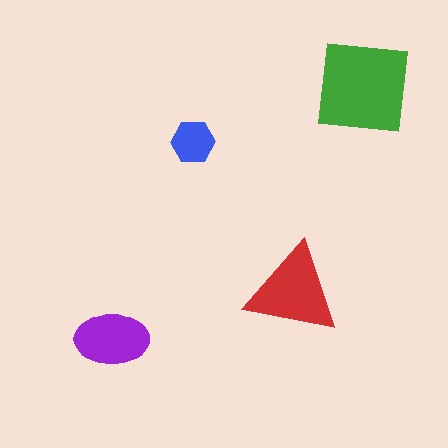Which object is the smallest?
The blue hexagon.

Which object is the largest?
The green square.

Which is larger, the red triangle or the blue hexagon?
The red triangle.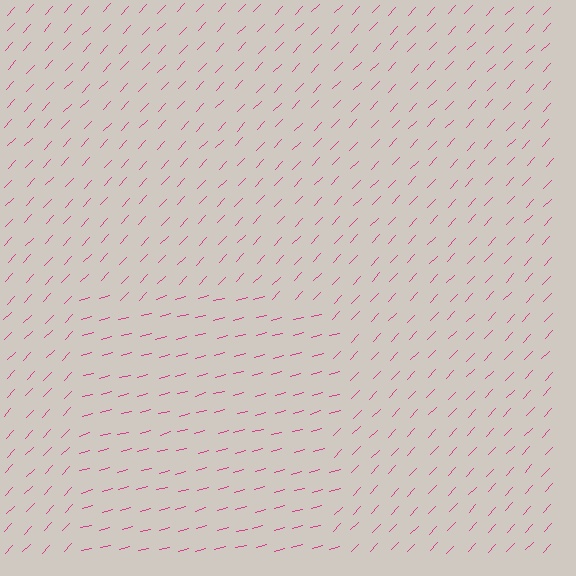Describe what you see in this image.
The image is filled with small magenta line segments. A rectangle region in the image has lines oriented differently from the surrounding lines, creating a visible texture boundary.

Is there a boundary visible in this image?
Yes, there is a texture boundary formed by a change in line orientation.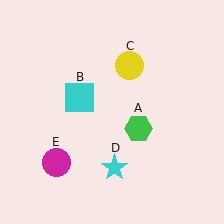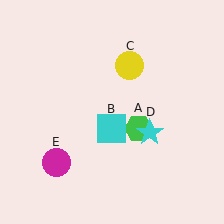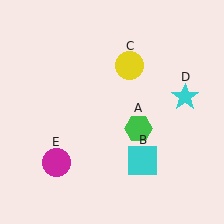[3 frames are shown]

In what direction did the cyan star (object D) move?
The cyan star (object D) moved up and to the right.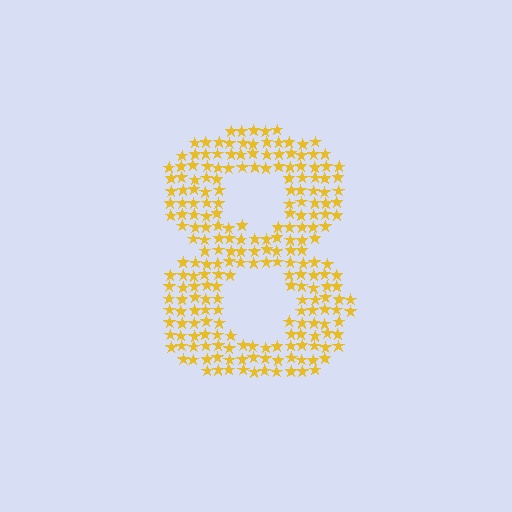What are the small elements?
The small elements are stars.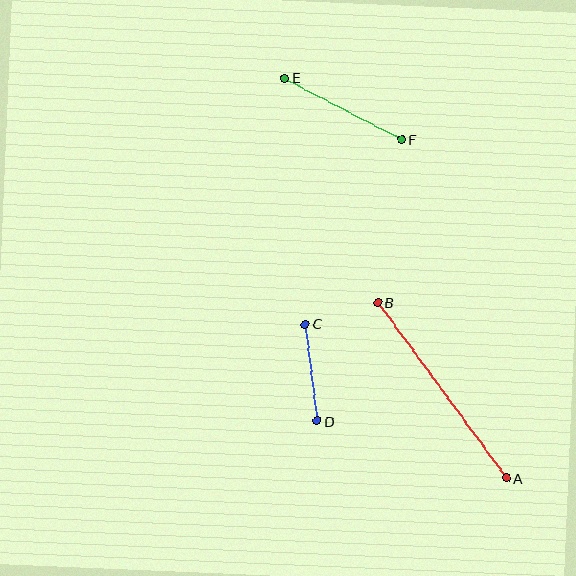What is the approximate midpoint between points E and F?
The midpoint is at approximately (343, 109) pixels.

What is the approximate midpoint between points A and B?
The midpoint is at approximately (442, 390) pixels.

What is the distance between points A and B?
The distance is approximately 218 pixels.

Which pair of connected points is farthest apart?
Points A and B are farthest apart.